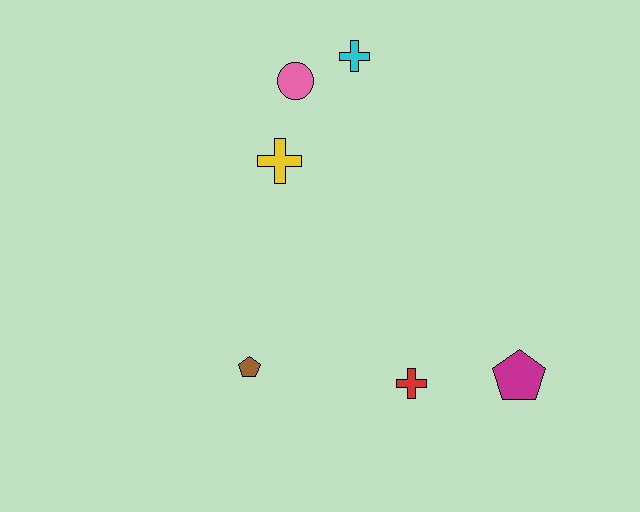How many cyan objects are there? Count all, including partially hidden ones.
There is 1 cyan object.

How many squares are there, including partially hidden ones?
There are no squares.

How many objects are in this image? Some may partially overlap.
There are 6 objects.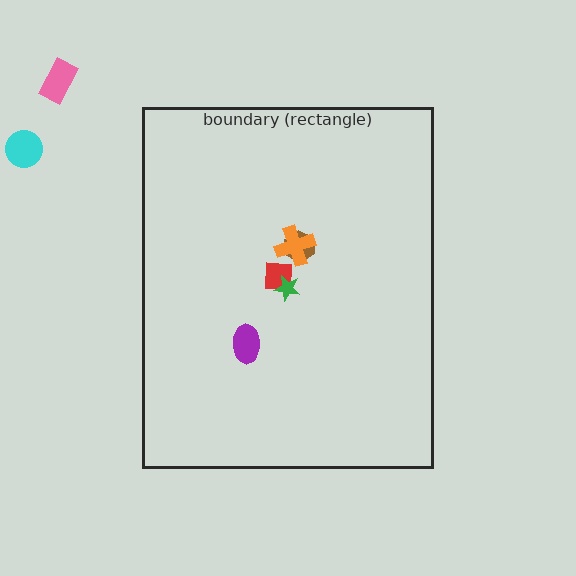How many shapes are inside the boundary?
5 inside, 2 outside.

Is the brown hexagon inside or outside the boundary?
Inside.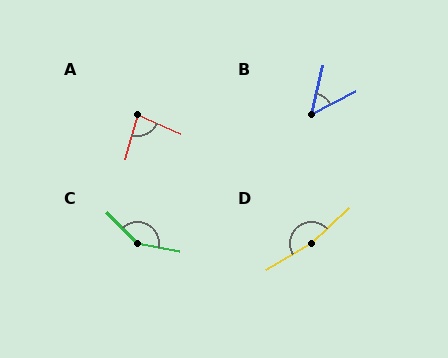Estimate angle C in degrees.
Approximately 144 degrees.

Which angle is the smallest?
B, at approximately 49 degrees.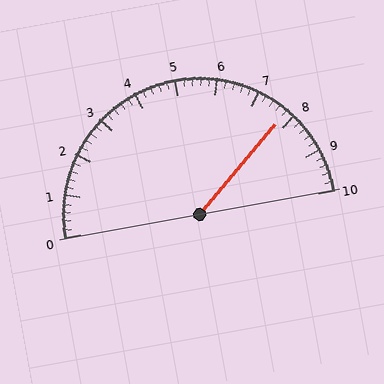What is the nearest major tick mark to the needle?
The nearest major tick mark is 8.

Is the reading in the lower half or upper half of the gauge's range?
The reading is in the upper half of the range (0 to 10).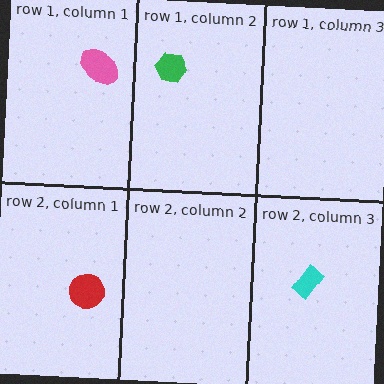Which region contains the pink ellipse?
The row 1, column 1 region.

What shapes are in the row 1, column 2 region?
The green hexagon.